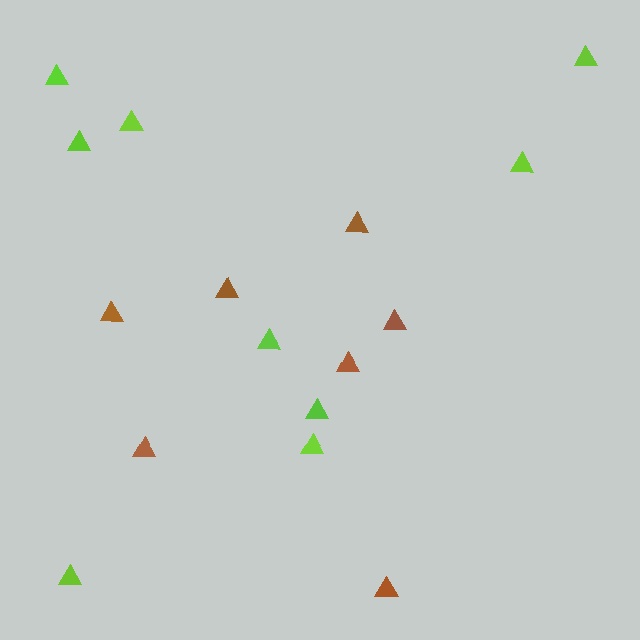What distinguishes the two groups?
There are 2 groups: one group of lime triangles (9) and one group of brown triangles (7).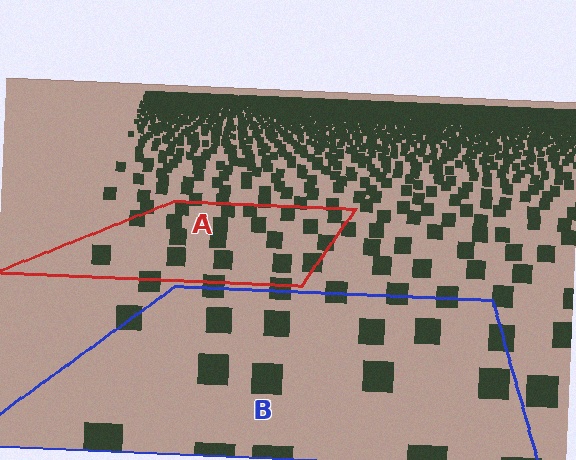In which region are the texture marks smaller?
The texture marks are smaller in region A, because it is farther away.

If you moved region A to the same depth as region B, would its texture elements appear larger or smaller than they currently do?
They would appear larger. At a closer depth, the same texture elements are projected at a bigger on-screen size.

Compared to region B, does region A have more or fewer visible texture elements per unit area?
Region A has more texture elements per unit area — they are packed more densely because it is farther away.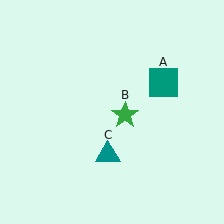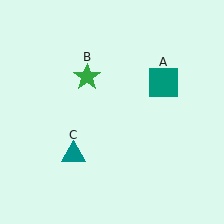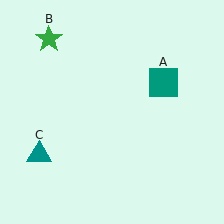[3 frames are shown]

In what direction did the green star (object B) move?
The green star (object B) moved up and to the left.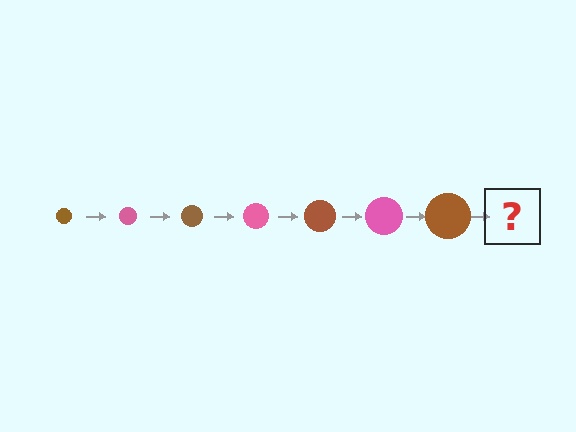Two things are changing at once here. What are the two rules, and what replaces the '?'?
The two rules are that the circle grows larger each step and the color cycles through brown and pink. The '?' should be a pink circle, larger than the previous one.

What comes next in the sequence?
The next element should be a pink circle, larger than the previous one.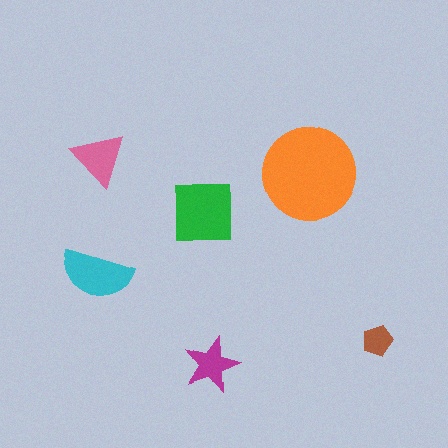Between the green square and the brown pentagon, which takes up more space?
The green square.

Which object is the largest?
The orange circle.